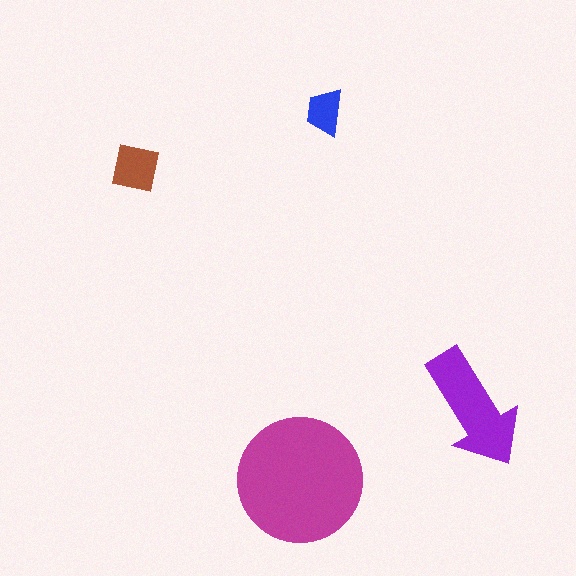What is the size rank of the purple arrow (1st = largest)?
2nd.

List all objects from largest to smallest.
The magenta circle, the purple arrow, the brown square, the blue trapezoid.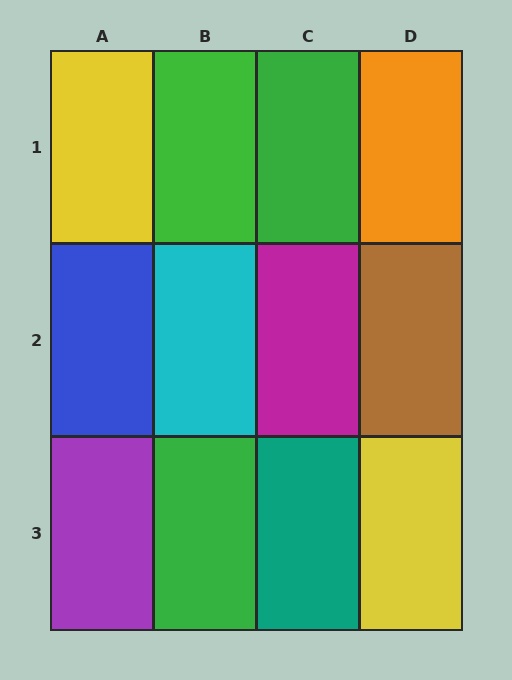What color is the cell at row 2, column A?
Blue.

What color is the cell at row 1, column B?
Green.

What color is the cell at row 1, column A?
Yellow.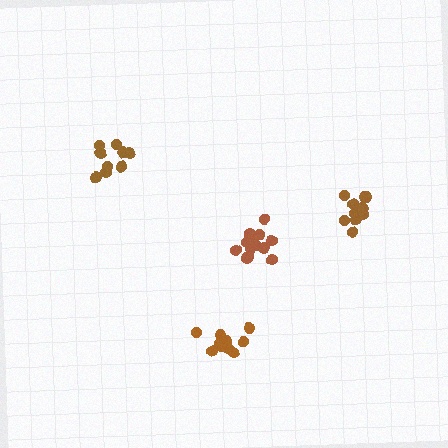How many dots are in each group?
Group 1: 10 dots, Group 2: 15 dots, Group 3: 11 dots, Group 4: 12 dots (48 total).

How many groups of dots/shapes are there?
There are 4 groups.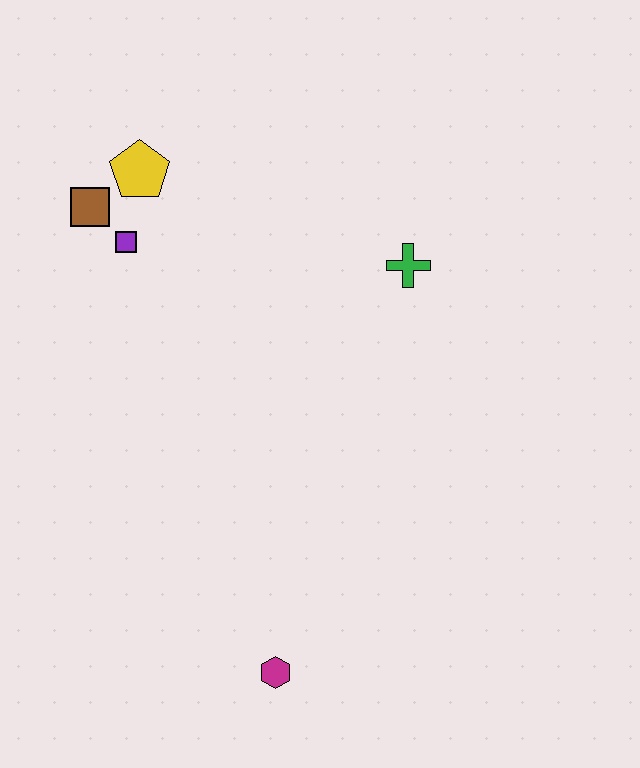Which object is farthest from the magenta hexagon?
The yellow pentagon is farthest from the magenta hexagon.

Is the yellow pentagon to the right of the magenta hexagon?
No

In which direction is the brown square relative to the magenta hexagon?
The brown square is above the magenta hexagon.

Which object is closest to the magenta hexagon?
The green cross is closest to the magenta hexagon.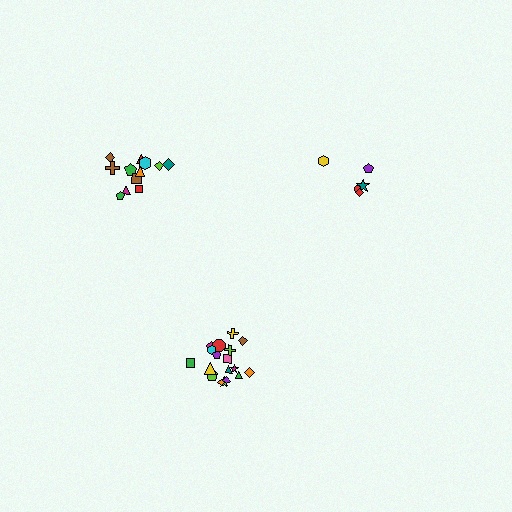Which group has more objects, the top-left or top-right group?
The top-left group.